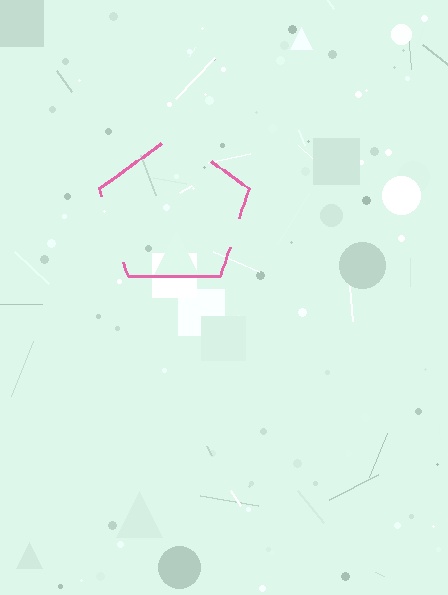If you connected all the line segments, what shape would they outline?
They would outline a pentagon.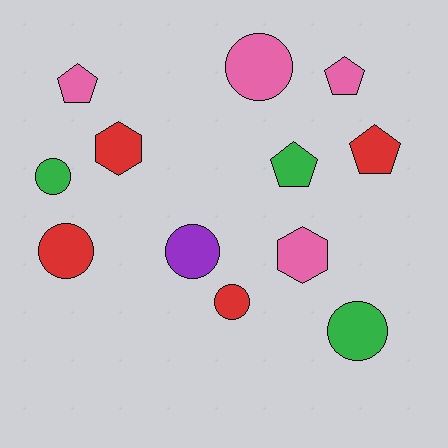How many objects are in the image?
There are 12 objects.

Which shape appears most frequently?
Circle, with 6 objects.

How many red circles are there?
There are 2 red circles.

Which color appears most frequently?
Pink, with 4 objects.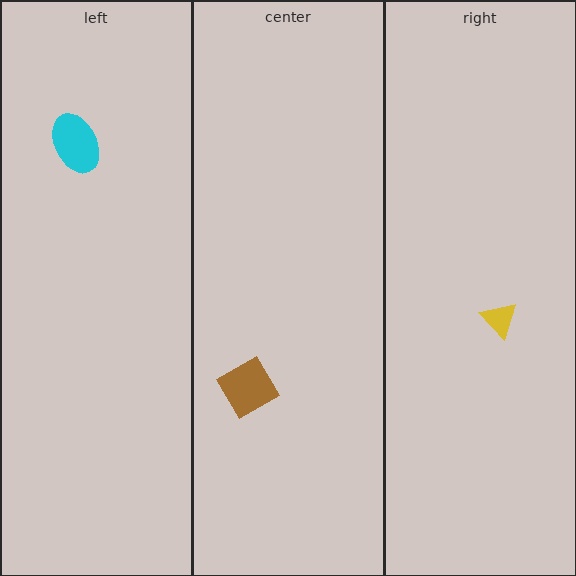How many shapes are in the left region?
1.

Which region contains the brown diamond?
The center region.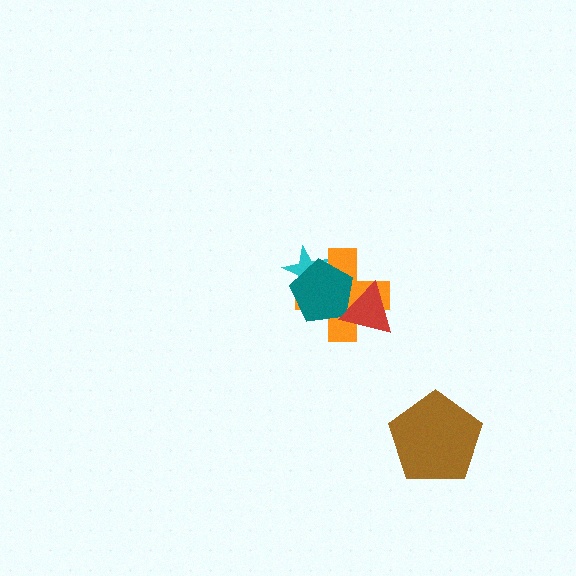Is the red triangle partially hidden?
No, no other shape covers it.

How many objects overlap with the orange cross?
3 objects overlap with the orange cross.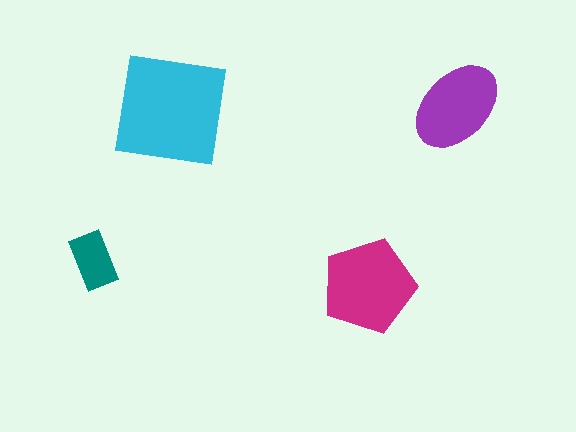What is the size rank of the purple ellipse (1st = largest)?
3rd.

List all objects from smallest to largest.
The teal rectangle, the purple ellipse, the magenta pentagon, the cyan square.